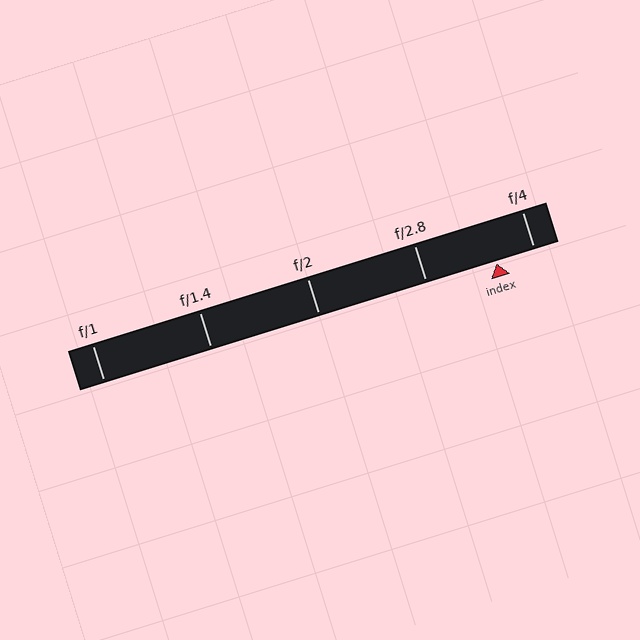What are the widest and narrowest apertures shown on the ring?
The widest aperture shown is f/1 and the narrowest is f/4.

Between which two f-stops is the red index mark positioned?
The index mark is between f/2.8 and f/4.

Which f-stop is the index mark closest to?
The index mark is closest to f/4.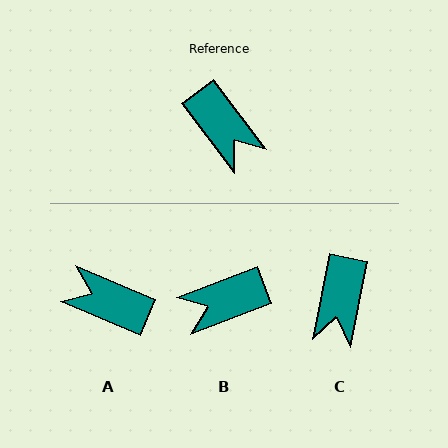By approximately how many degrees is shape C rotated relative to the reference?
Approximately 48 degrees clockwise.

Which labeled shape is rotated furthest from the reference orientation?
A, about 150 degrees away.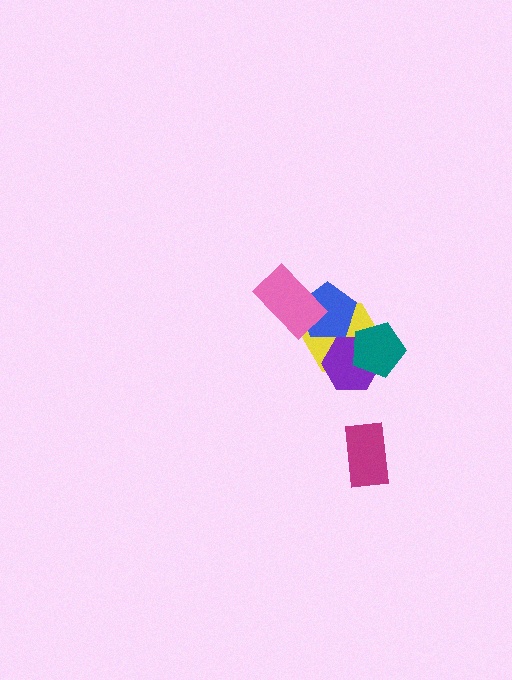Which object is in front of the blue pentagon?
The pink rectangle is in front of the blue pentagon.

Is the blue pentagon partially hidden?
Yes, it is partially covered by another shape.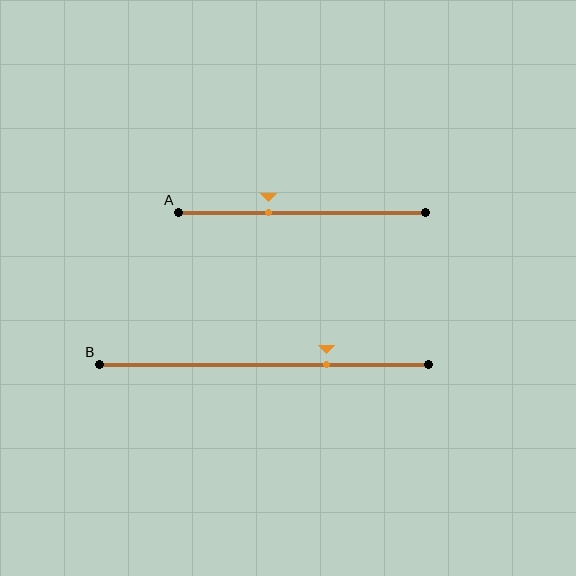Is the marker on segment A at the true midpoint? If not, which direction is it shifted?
No, the marker on segment A is shifted to the left by about 14% of the segment length.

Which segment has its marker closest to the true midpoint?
Segment A has its marker closest to the true midpoint.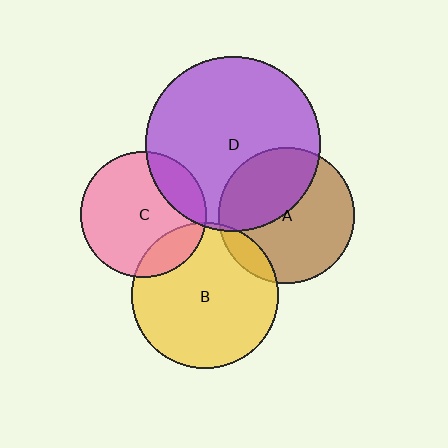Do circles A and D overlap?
Yes.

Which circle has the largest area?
Circle D (purple).